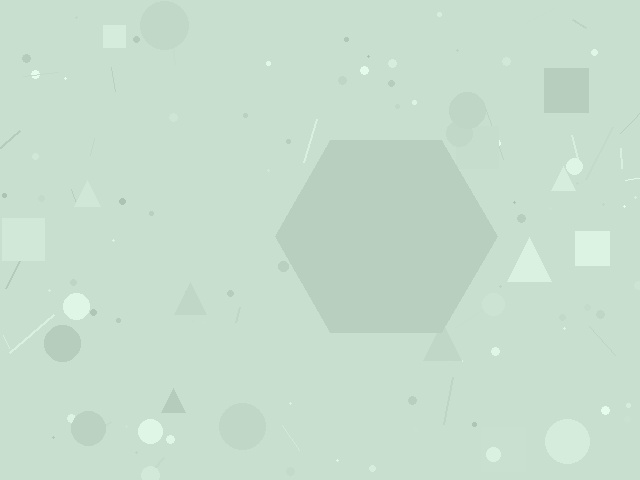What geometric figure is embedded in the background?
A hexagon is embedded in the background.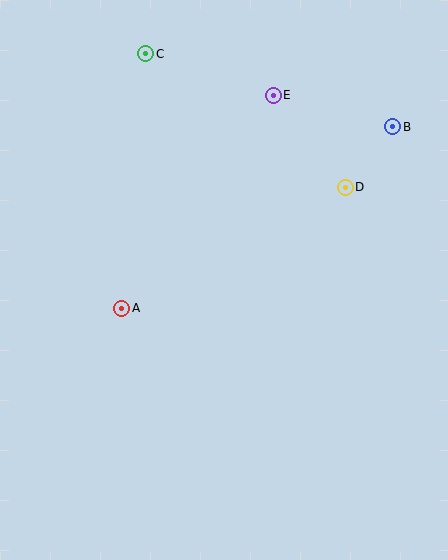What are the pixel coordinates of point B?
Point B is at (393, 127).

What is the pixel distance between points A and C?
The distance between A and C is 255 pixels.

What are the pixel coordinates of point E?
Point E is at (273, 95).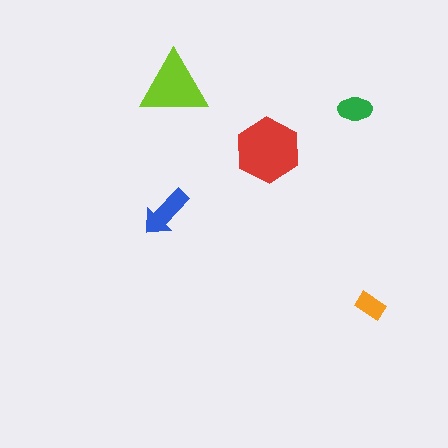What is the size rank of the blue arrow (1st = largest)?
3rd.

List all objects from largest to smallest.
The red hexagon, the lime triangle, the blue arrow, the green ellipse, the orange rectangle.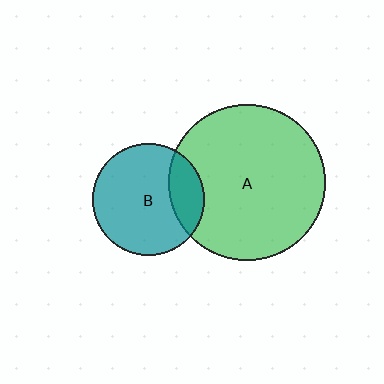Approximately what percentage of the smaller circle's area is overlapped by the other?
Approximately 20%.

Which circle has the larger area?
Circle A (green).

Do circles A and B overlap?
Yes.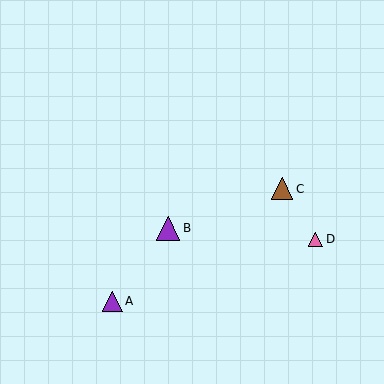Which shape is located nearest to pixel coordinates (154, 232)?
The purple triangle (labeled B) at (168, 228) is nearest to that location.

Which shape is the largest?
The purple triangle (labeled B) is the largest.